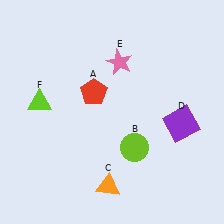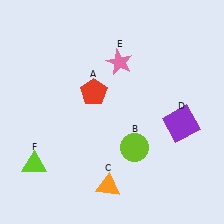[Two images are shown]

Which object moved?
The lime triangle (F) moved down.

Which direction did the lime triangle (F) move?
The lime triangle (F) moved down.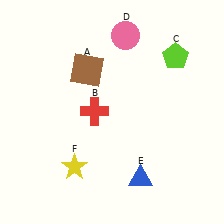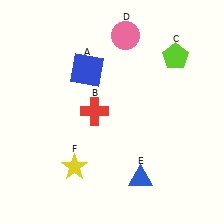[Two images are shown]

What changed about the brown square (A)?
In Image 1, A is brown. In Image 2, it changed to blue.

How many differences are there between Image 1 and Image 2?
There is 1 difference between the two images.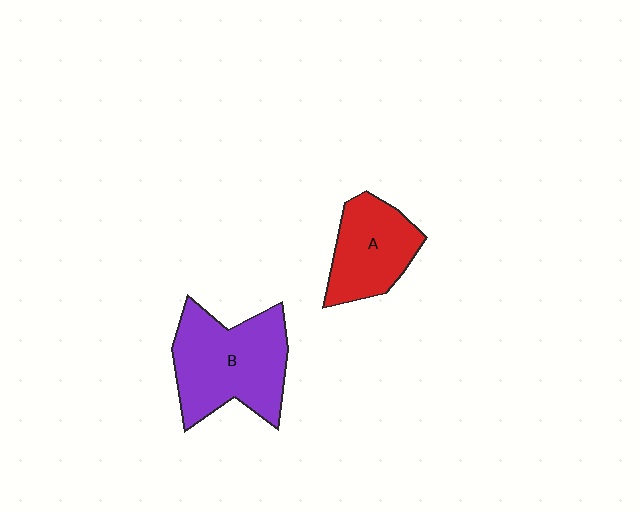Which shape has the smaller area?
Shape A (red).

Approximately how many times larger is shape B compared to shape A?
Approximately 1.5 times.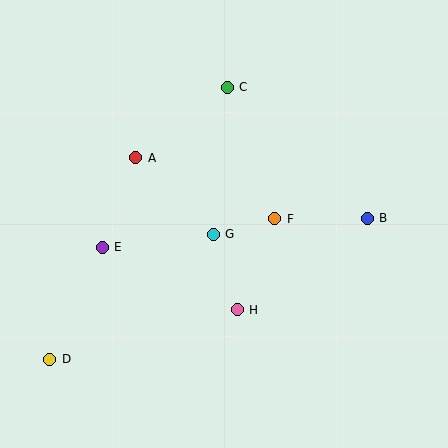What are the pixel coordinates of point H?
Point H is at (237, 310).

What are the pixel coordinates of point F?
Point F is at (275, 219).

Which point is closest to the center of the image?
Point G at (213, 234) is closest to the center.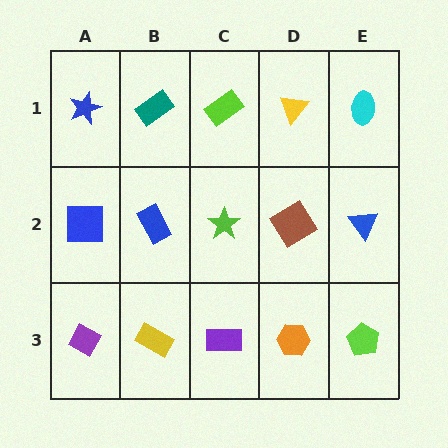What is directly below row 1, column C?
A lime star.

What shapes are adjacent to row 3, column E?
A blue triangle (row 2, column E), an orange hexagon (row 3, column D).